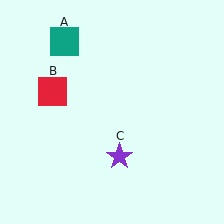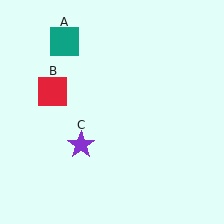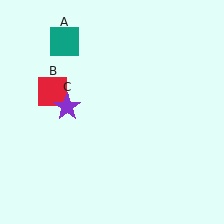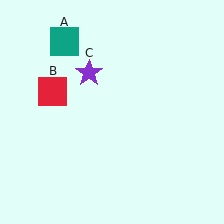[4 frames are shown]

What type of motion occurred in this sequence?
The purple star (object C) rotated clockwise around the center of the scene.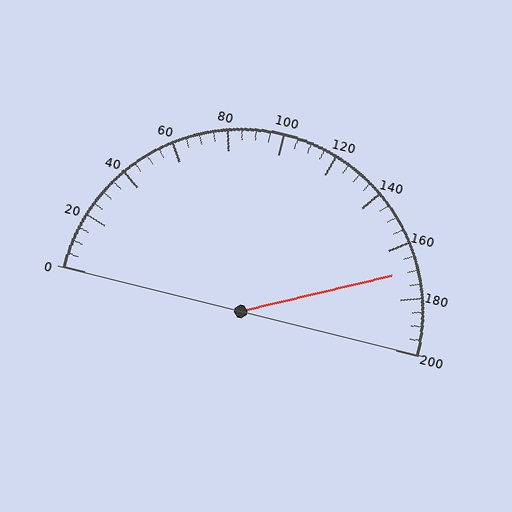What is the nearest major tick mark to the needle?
The nearest major tick mark is 160.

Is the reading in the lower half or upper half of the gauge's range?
The reading is in the upper half of the range (0 to 200).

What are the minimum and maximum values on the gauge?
The gauge ranges from 0 to 200.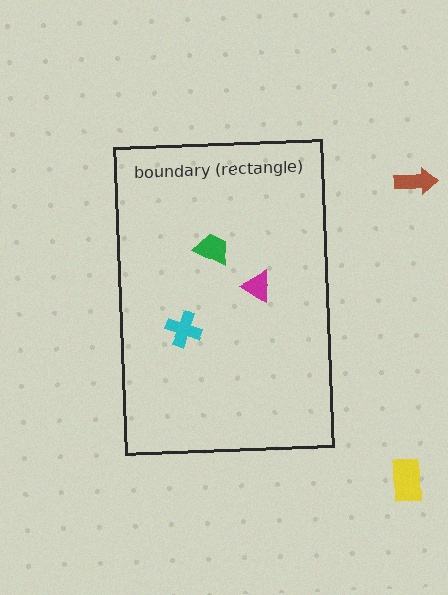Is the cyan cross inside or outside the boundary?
Inside.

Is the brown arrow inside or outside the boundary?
Outside.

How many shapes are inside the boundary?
3 inside, 2 outside.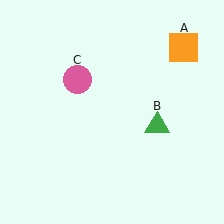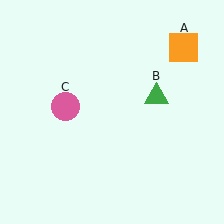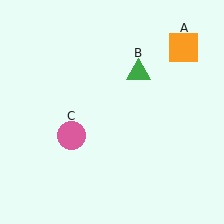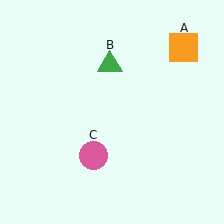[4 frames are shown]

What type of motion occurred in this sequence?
The green triangle (object B), pink circle (object C) rotated counterclockwise around the center of the scene.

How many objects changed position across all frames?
2 objects changed position: green triangle (object B), pink circle (object C).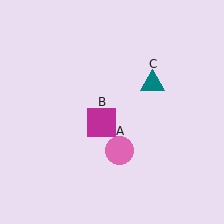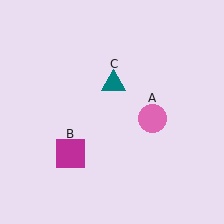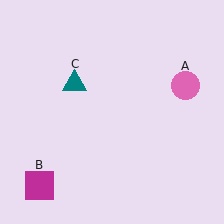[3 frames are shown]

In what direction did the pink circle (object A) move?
The pink circle (object A) moved up and to the right.